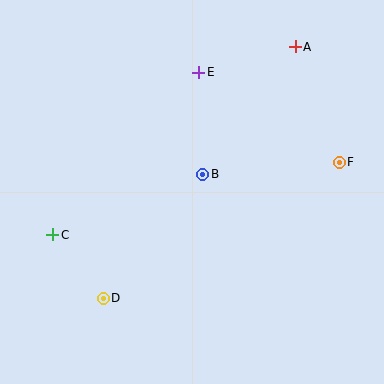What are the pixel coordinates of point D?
Point D is at (103, 298).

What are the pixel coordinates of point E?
Point E is at (199, 72).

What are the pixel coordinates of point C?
Point C is at (53, 235).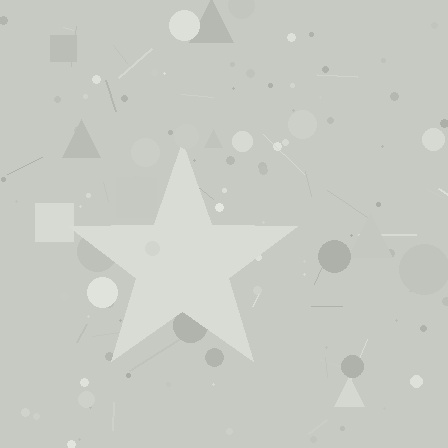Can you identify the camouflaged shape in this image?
The camouflaged shape is a star.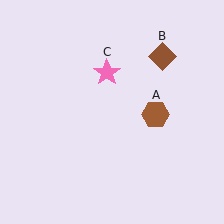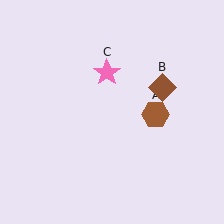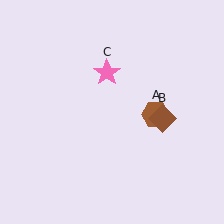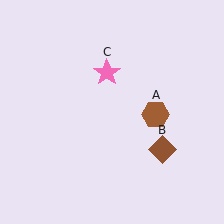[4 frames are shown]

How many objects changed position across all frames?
1 object changed position: brown diamond (object B).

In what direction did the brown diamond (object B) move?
The brown diamond (object B) moved down.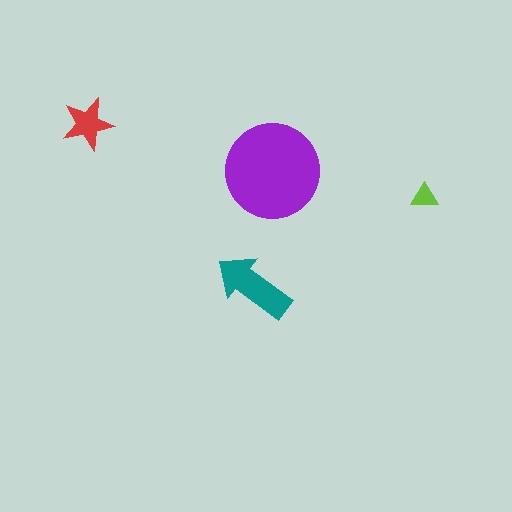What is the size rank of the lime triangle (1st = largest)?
4th.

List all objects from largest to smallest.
The purple circle, the teal arrow, the red star, the lime triangle.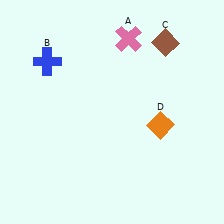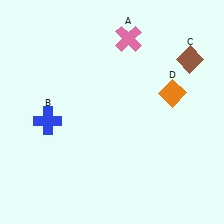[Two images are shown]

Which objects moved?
The objects that moved are: the blue cross (B), the brown diamond (C), the orange diamond (D).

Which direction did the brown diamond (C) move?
The brown diamond (C) moved right.